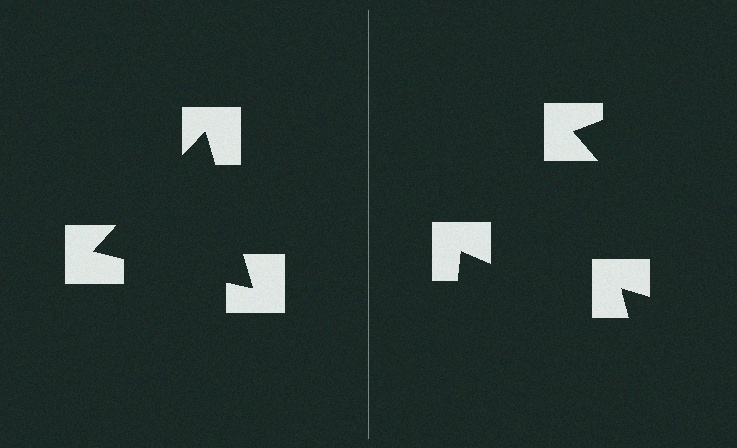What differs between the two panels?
The notched squares are positioned identically on both sides; only the wedge orientations differ. On the left they align to a triangle; on the right they are misaligned.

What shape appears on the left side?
An illusory triangle.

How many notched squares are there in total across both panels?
6 — 3 on each side.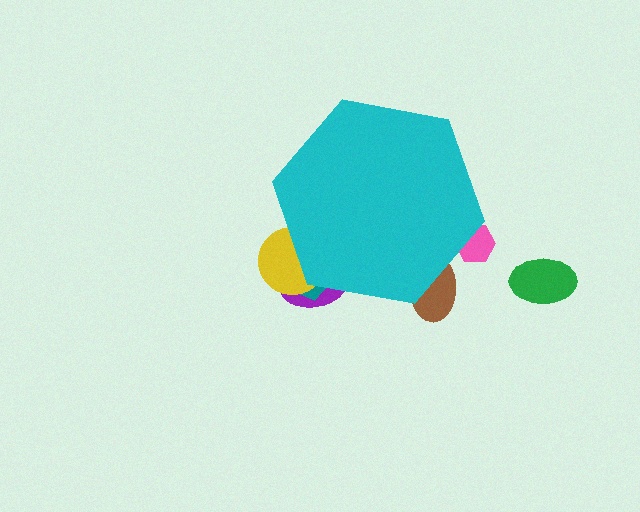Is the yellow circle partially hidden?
Yes, the yellow circle is partially hidden behind the cyan hexagon.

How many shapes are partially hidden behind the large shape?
5 shapes are partially hidden.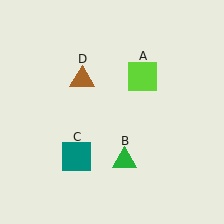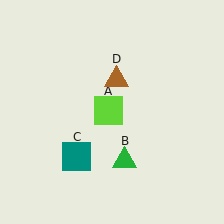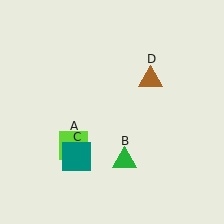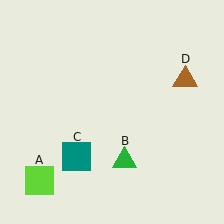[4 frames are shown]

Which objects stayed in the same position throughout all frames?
Green triangle (object B) and teal square (object C) remained stationary.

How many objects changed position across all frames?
2 objects changed position: lime square (object A), brown triangle (object D).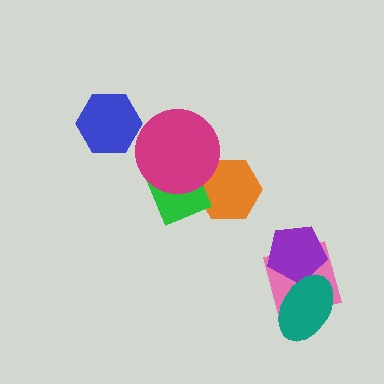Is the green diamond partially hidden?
Yes, it is partially covered by another shape.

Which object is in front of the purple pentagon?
The teal ellipse is in front of the purple pentagon.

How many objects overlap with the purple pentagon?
2 objects overlap with the purple pentagon.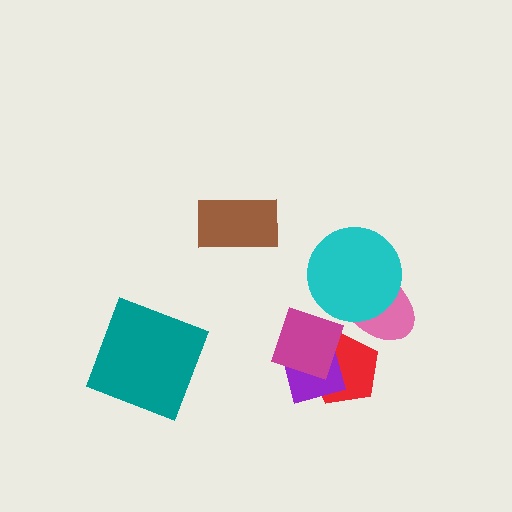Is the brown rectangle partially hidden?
No, no other shape covers it.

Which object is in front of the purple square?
The magenta diamond is in front of the purple square.